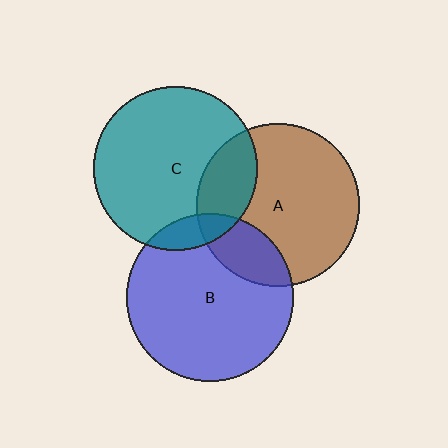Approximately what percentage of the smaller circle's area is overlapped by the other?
Approximately 10%.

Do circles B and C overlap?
Yes.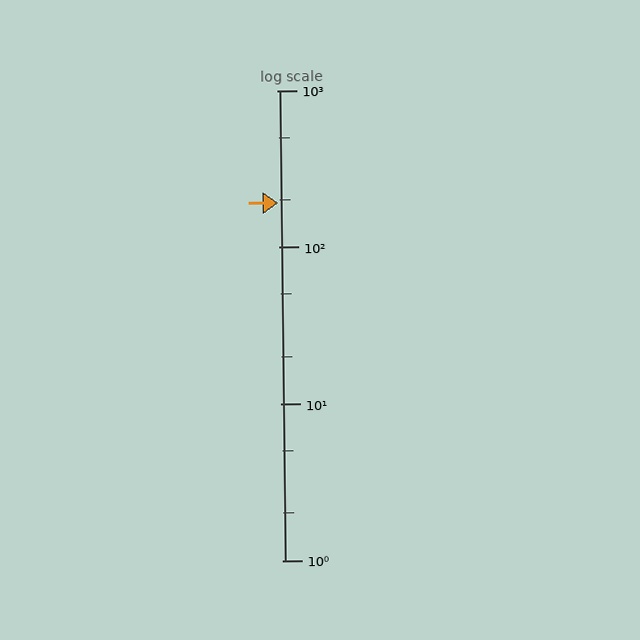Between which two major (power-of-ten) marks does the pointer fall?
The pointer is between 100 and 1000.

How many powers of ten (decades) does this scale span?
The scale spans 3 decades, from 1 to 1000.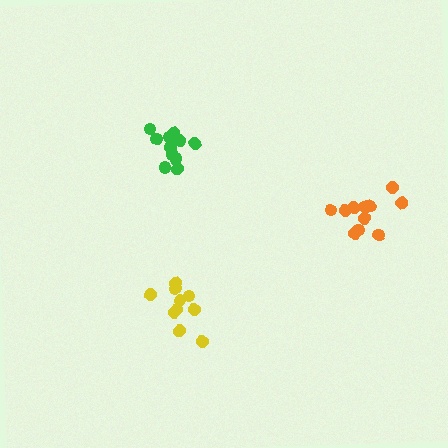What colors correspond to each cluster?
The clusters are colored: green, orange, yellow.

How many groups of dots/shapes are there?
There are 3 groups.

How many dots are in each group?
Group 1: 11 dots, Group 2: 12 dots, Group 3: 10 dots (33 total).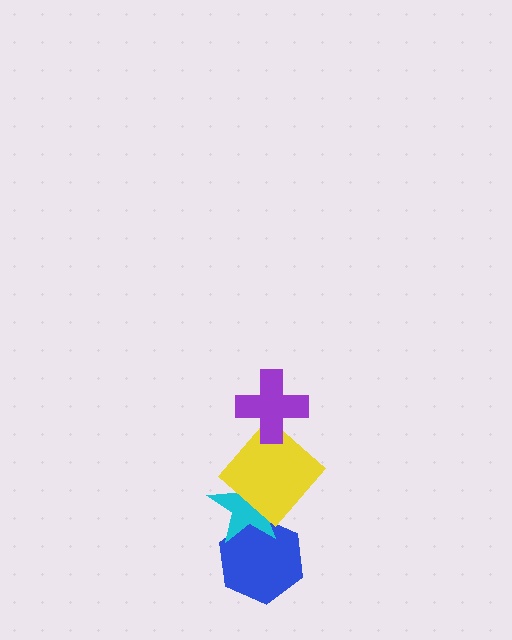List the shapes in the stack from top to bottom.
From top to bottom: the purple cross, the yellow diamond, the cyan star, the blue hexagon.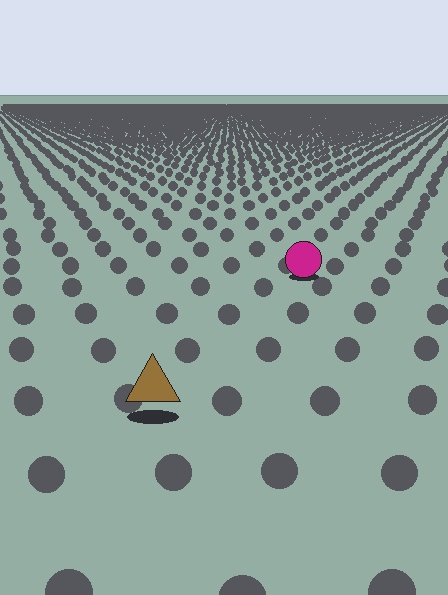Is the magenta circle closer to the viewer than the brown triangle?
No. The brown triangle is closer — you can tell from the texture gradient: the ground texture is coarser near it.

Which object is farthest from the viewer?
The magenta circle is farthest from the viewer. It appears smaller and the ground texture around it is denser.